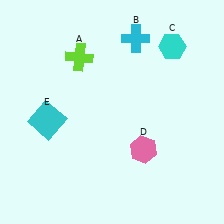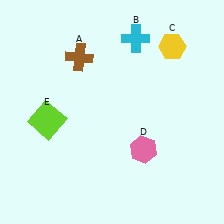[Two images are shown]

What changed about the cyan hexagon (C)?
In Image 1, C is cyan. In Image 2, it changed to yellow.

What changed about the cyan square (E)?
In Image 1, E is cyan. In Image 2, it changed to lime.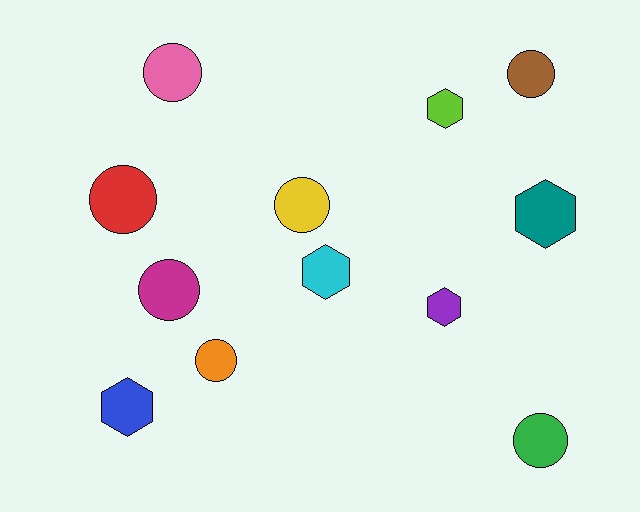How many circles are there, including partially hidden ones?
There are 7 circles.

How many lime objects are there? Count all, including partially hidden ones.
There is 1 lime object.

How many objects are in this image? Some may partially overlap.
There are 12 objects.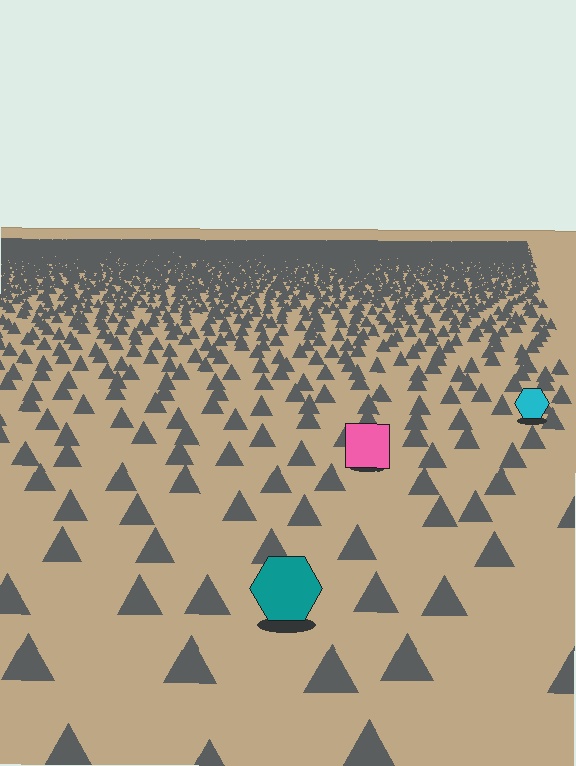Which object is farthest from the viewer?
The cyan hexagon is farthest from the viewer. It appears smaller and the ground texture around it is denser.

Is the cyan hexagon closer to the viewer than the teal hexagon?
No. The teal hexagon is closer — you can tell from the texture gradient: the ground texture is coarser near it.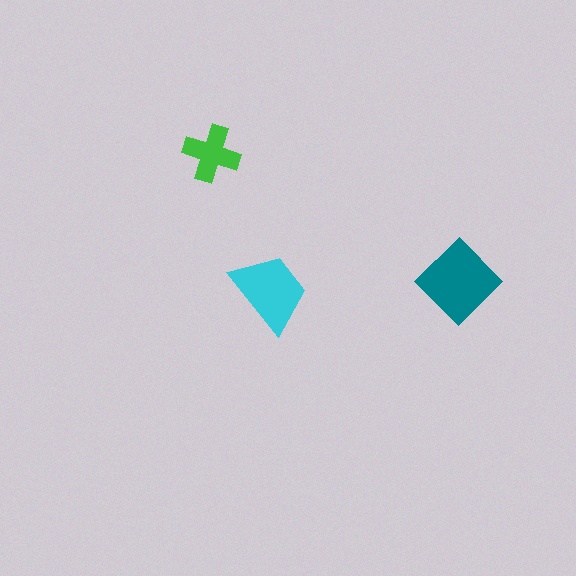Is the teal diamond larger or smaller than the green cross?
Larger.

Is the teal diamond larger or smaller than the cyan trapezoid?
Larger.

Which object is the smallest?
The green cross.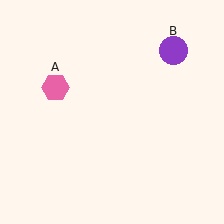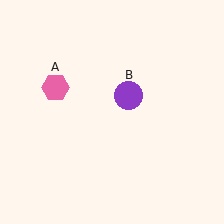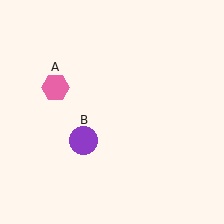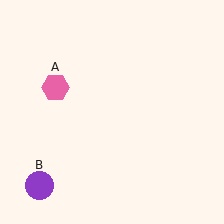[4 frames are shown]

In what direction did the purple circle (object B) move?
The purple circle (object B) moved down and to the left.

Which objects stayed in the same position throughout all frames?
Pink hexagon (object A) remained stationary.